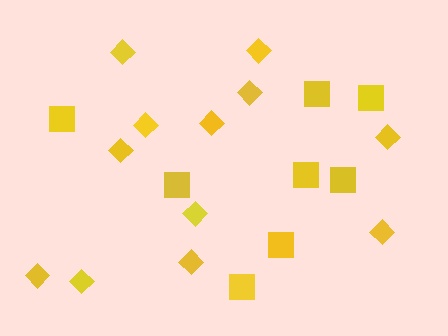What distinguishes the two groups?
There are 2 groups: one group of squares (8) and one group of diamonds (12).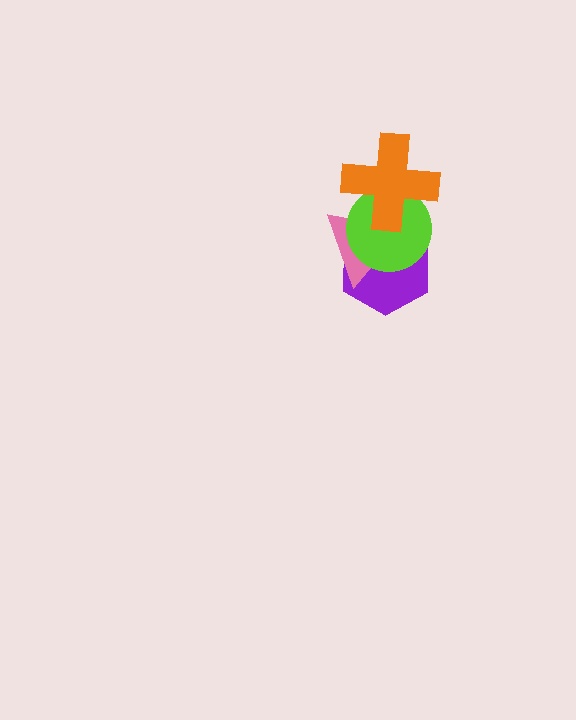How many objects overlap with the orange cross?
3 objects overlap with the orange cross.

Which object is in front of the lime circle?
The orange cross is in front of the lime circle.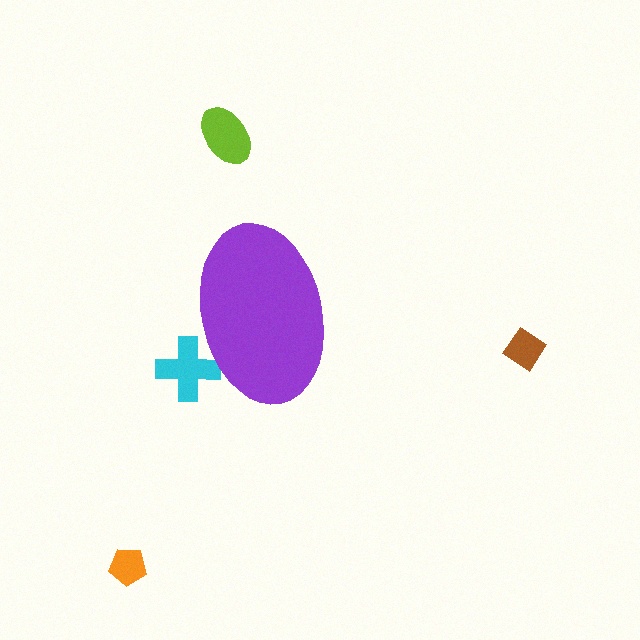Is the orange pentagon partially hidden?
No, the orange pentagon is fully visible.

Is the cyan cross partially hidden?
Yes, the cyan cross is partially hidden behind the purple ellipse.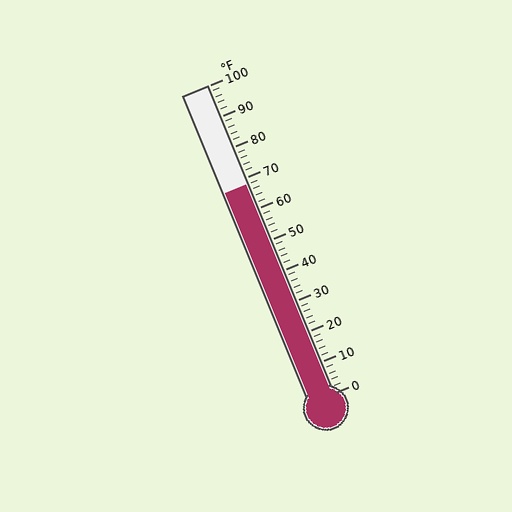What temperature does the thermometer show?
The thermometer shows approximately 68°F.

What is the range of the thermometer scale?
The thermometer scale ranges from 0°F to 100°F.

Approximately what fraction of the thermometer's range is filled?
The thermometer is filled to approximately 70% of its range.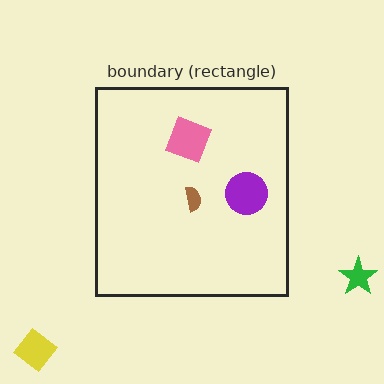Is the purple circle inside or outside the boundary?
Inside.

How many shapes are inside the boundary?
3 inside, 2 outside.